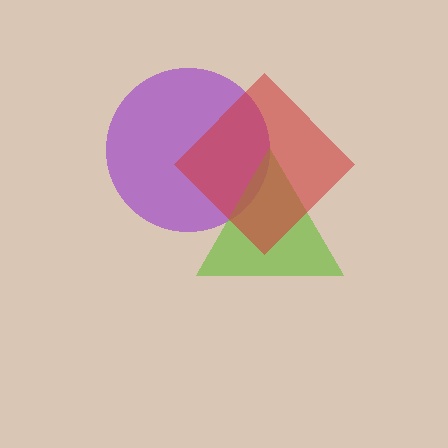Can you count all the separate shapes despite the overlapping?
Yes, there are 3 separate shapes.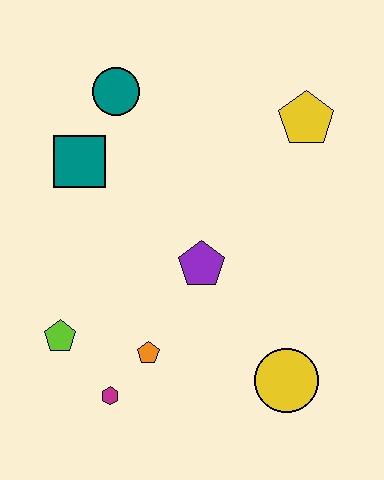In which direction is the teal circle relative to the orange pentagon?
The teal circle is above the orange pentagon.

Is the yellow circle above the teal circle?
No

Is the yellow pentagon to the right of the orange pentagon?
Yes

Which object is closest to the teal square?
The teal circle is closest to the teal square.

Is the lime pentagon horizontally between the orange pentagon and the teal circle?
No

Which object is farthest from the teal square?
The yellow circle is farthest from the teal square.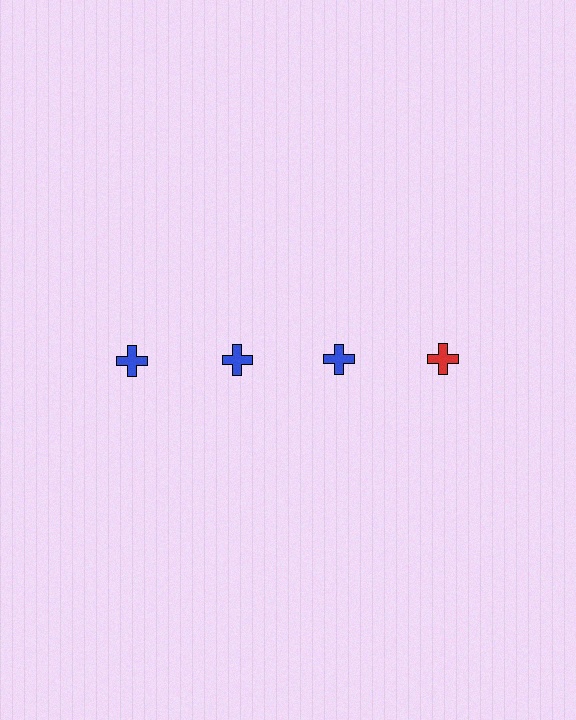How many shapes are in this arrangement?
There are 4 shapes arranged in a grid pattern.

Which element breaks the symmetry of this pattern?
The red cross in the top row, second from right column breaks the symmetry. All other shapes are blue crosses.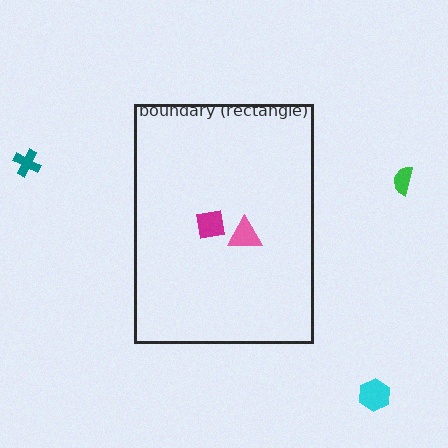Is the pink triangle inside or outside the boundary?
Inside.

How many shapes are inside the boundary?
2 inside, 3 outside.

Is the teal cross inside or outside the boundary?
Outside.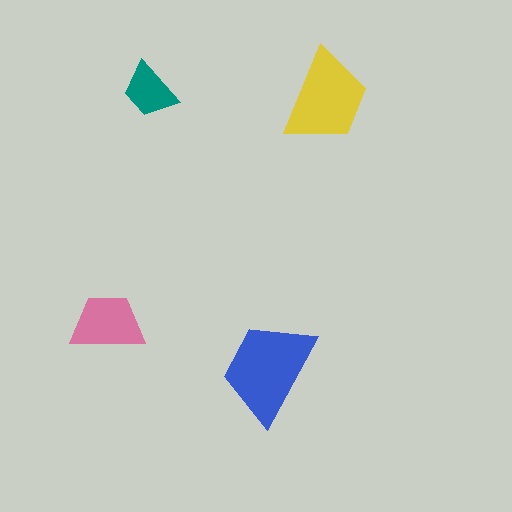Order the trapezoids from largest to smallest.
the blue one, the yellow one, the pink one, the teal one.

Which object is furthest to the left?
The pink trapezoid is leftmost.